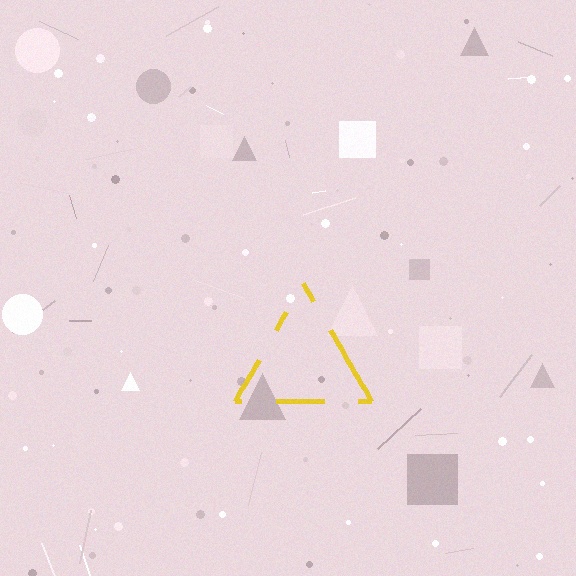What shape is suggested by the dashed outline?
The dashed outline suggests a triangle.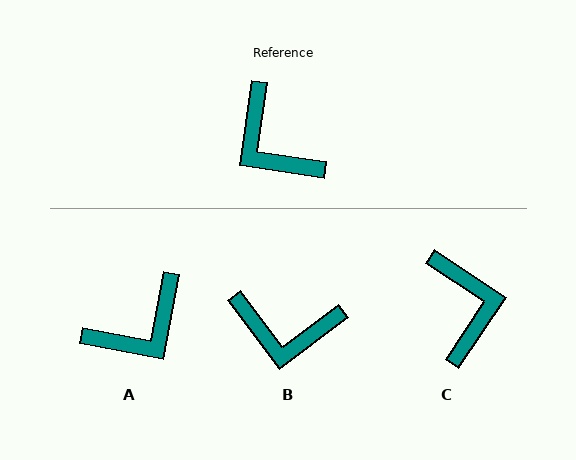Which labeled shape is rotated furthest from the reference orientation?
C, about 155 degrees away.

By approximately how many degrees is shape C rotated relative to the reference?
Approximately 155 degrees counter-clockwise.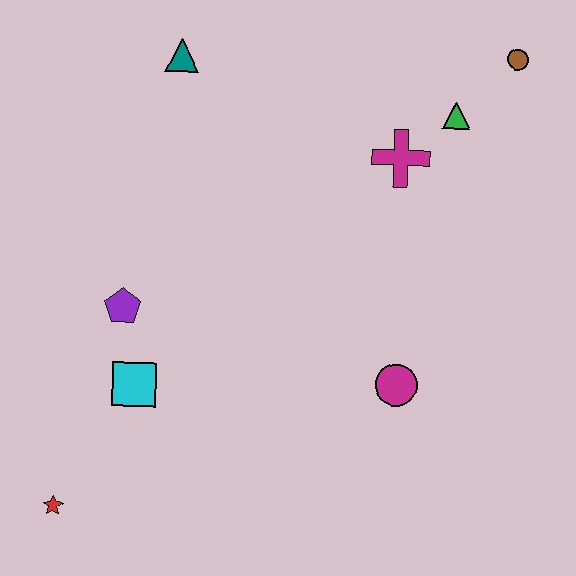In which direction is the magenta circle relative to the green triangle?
The magenta circle is below the green triangle.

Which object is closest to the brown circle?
The green triangle is closest to the brown circle.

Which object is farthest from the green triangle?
The red star is farthest from the green triangle.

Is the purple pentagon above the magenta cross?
No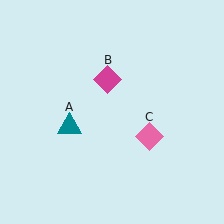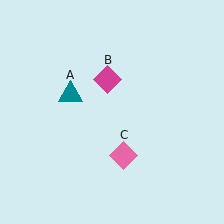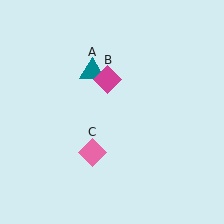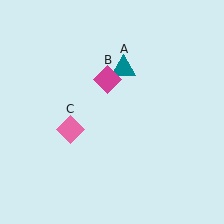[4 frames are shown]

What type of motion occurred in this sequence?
The teal triangle (object A), pink diamond (object C) rotated clockwise around the center of the scene.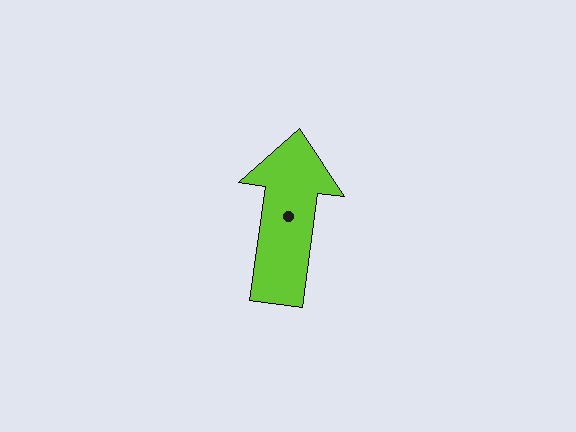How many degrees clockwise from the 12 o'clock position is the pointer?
Approximately 8 degrees.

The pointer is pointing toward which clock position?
Roughly 12 o'clock.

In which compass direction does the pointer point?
North.